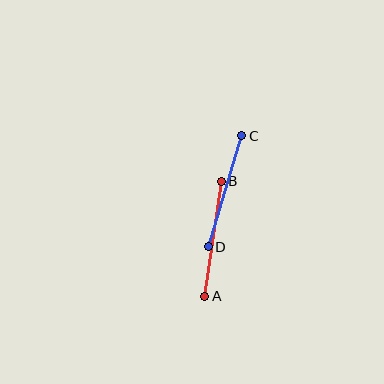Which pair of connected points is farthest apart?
Points A and B are farthest apart.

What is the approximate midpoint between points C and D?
The midpoint is at approximately (225, 191) pixels.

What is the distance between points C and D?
The distance is approximately 116 pixels.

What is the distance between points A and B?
The distance is approximately 116 pixels.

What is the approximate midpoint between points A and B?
The midpoint is at approximately (213, 239) pixels.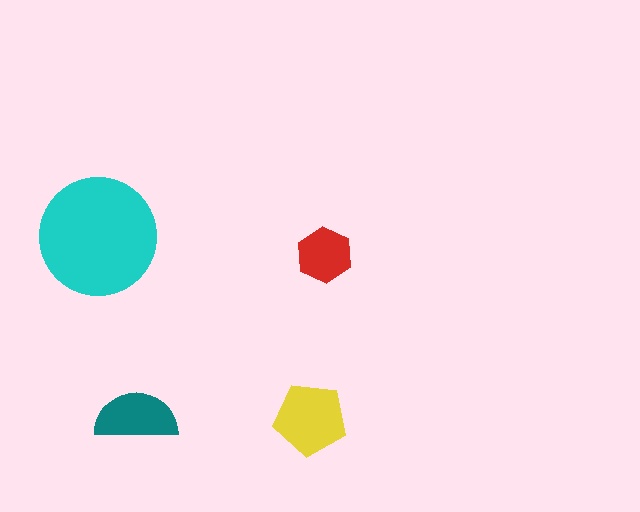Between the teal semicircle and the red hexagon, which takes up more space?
The teal semicircle.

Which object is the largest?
The cyan circle.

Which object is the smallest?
The red hexagon.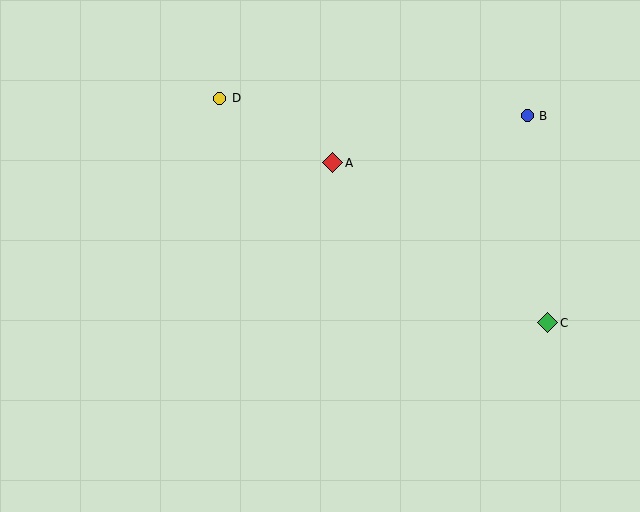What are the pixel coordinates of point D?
Point D is at (220, 98).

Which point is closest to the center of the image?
Point A at (333, 163) is closest to the center.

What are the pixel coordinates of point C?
Point C is at (548, 323).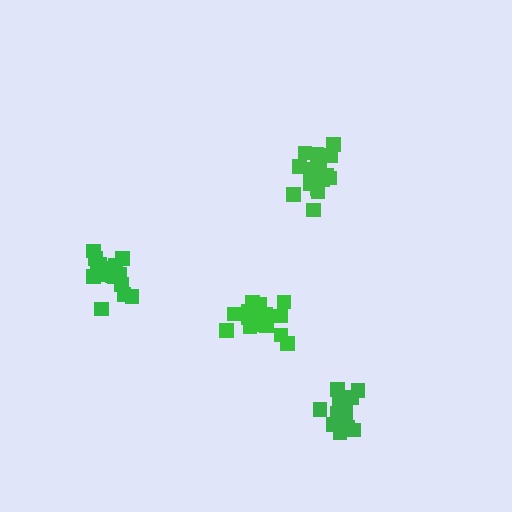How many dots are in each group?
Group 1: 18 dots, Group 2: 15 dots, Group 3: 17 dots, Group 4: 19 dots (69 total).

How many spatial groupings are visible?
There are 4 spatial groupings.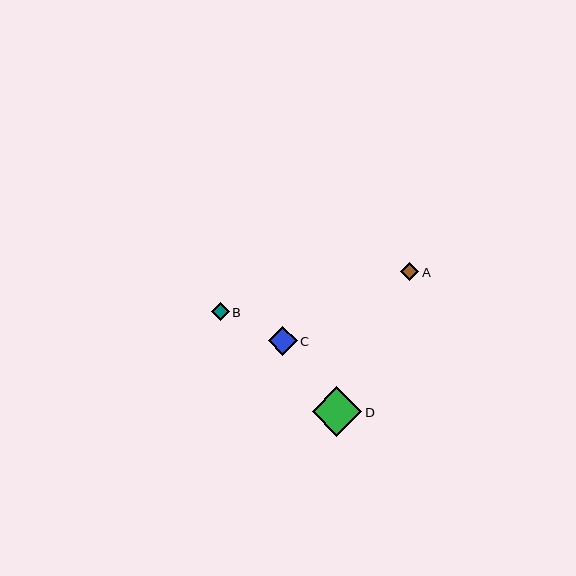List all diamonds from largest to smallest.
From largest to smallest: D, C, A, B.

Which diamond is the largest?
Diamond D is the largest with a size of approximately 49 pixels.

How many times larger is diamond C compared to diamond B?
Diamond C is approximately 1.6 times the size of diamond B.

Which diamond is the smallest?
Diamond B is the smallest with a size of approximately 18 pixels.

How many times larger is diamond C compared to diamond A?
Diamond C is approximately 1.6 times the size of diamond A.